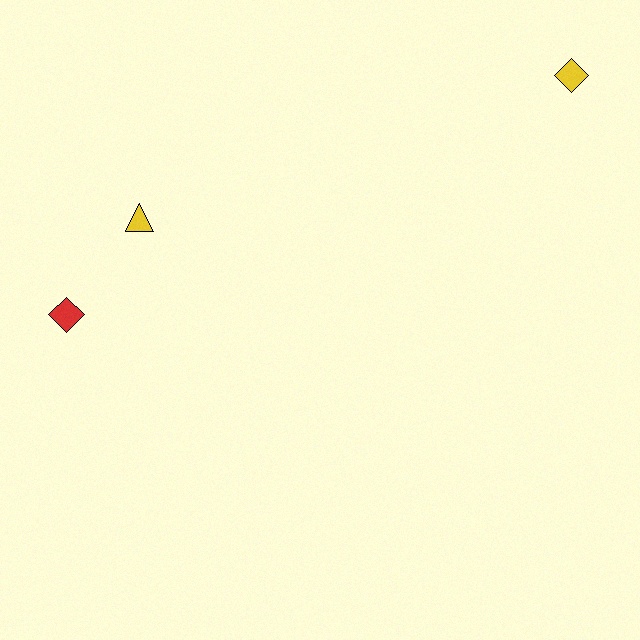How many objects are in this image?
There are 3 objects.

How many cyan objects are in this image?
There are no cyan objects.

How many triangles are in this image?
There is 1 triangle.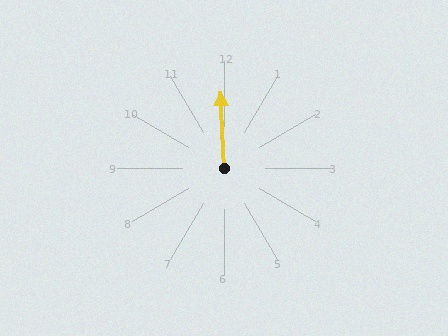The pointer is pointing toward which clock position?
Roughly 12 o'clock.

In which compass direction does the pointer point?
North.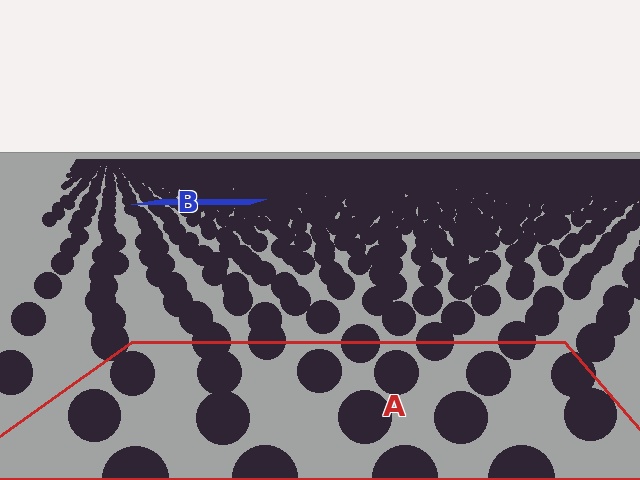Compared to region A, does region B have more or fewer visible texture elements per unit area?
Region B has more texture elements per unit area — they are packed more densely because it is farther away.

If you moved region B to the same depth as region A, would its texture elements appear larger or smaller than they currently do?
They would appear larger. At a closer depth, the same texture elements are projected at a bigger on-screen size.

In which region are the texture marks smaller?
The texture marks are smaller in region B, because it is farther away.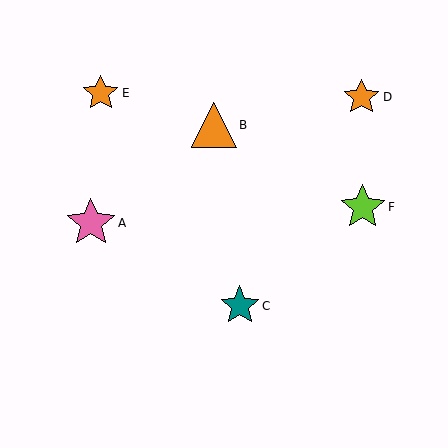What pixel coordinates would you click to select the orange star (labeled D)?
Click at (362, 97) to select the orange star D.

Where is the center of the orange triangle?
The center of the orange triangle is at (214, 125).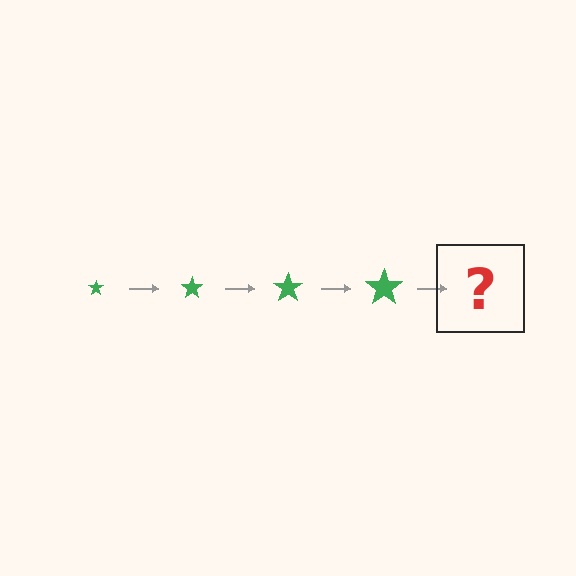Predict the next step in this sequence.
The next step is a green star, larger than the previous one.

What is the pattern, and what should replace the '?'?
The pattern is that the star gets progressively larger each step. The '?' should be a green star, larger than the previous one.